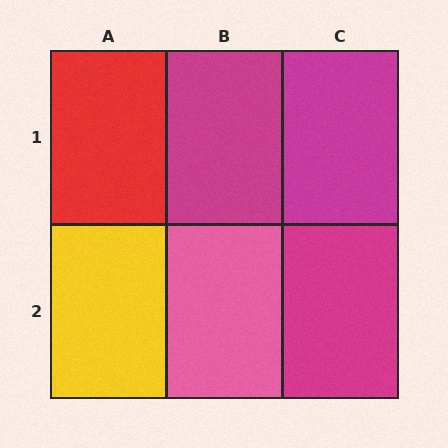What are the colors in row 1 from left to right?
Red, magenta, magenta.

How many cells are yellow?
1 cell is yellow.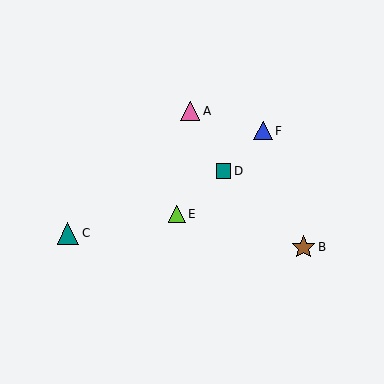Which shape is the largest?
The brown star (labeled B) is the largest.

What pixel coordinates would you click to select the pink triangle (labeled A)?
Click at (190, 111) to select the pink triangle A.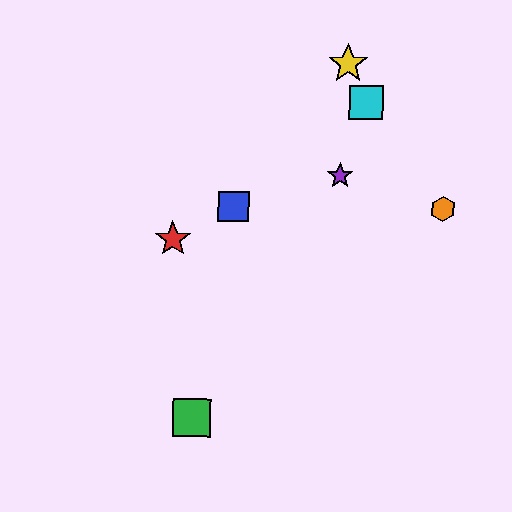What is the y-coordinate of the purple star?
The purple star is at y≈176.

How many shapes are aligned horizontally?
2 shapes (the blue square, the orange hexagon) are aligned horizontally.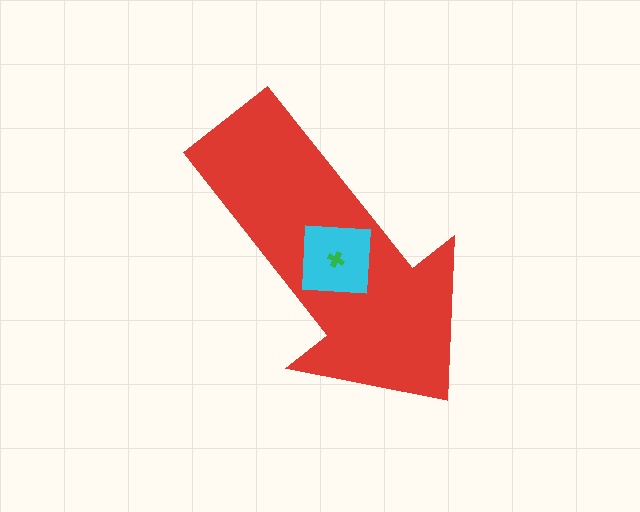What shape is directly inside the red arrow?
The cyan square.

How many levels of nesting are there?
3.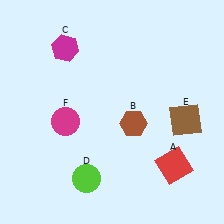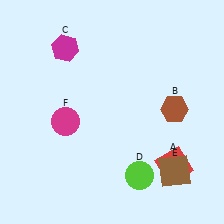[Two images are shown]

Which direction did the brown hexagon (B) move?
The brown hexagon (B) moved right.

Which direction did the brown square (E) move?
The brown square (E) moved down.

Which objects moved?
The objects that moved are: the brown hexagon (B), the lime circle (D), the brown square (E).